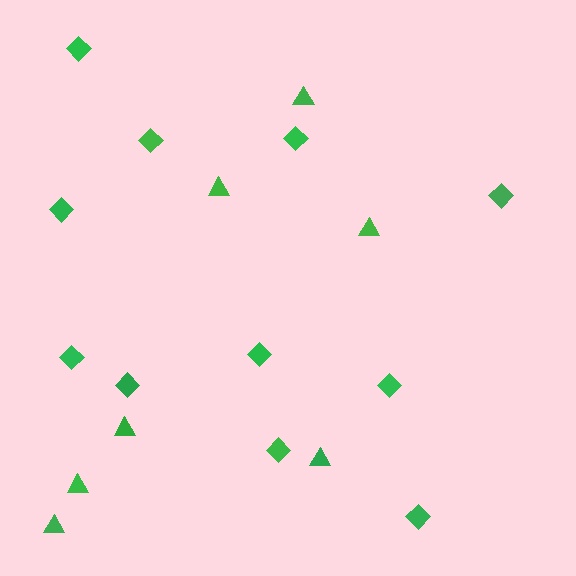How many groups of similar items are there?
There are 2 groups: one group of triangles (7) and one group of diamonds (11).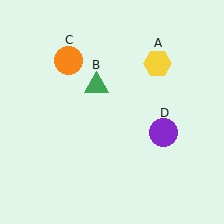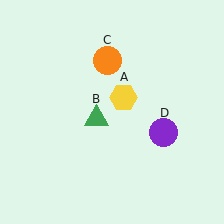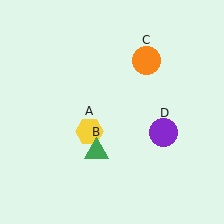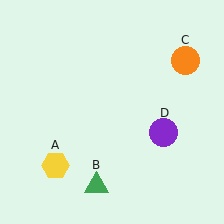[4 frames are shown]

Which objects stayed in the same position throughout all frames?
Purple circle (object D) remained stationary.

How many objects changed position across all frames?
3 objects changed position: yellow hexagon (object A), green triangle (object B), orange circle (object C).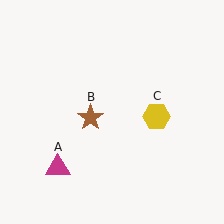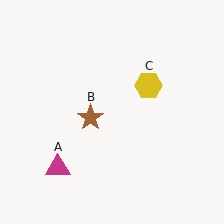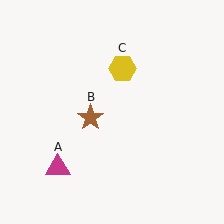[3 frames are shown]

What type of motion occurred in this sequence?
The yellow hexagon (object C) rotated counterclockwise around the center of the scene.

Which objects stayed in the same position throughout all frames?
Magenta triangle (object A) and brown star (object B) remained stationary.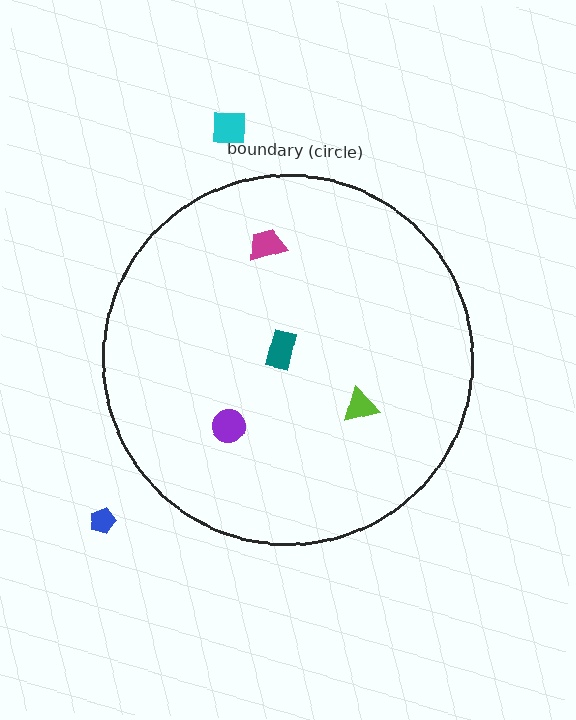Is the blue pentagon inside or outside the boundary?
Outside.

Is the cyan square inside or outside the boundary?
Outside.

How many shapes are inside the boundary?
4 inside, 2 outside.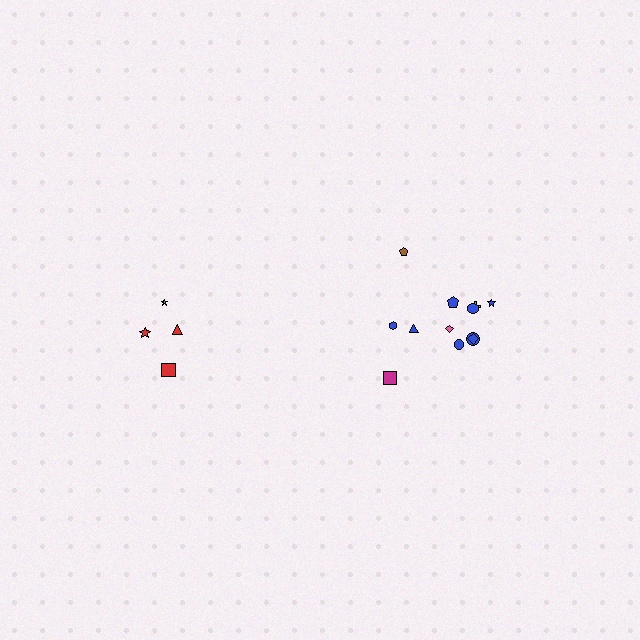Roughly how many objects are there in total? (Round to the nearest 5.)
Roughly 15 objects in total.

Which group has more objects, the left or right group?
The right group.